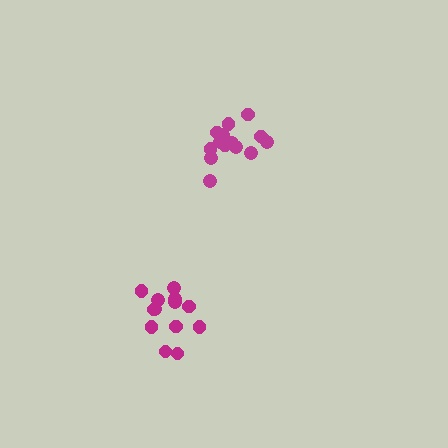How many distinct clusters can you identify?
There are 2 distinct clusters.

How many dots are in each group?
Group 1: 14 dots, Group 2: 13 dots (27 total).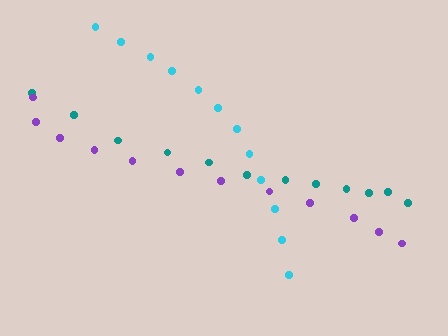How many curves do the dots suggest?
There are 3 distinct paths.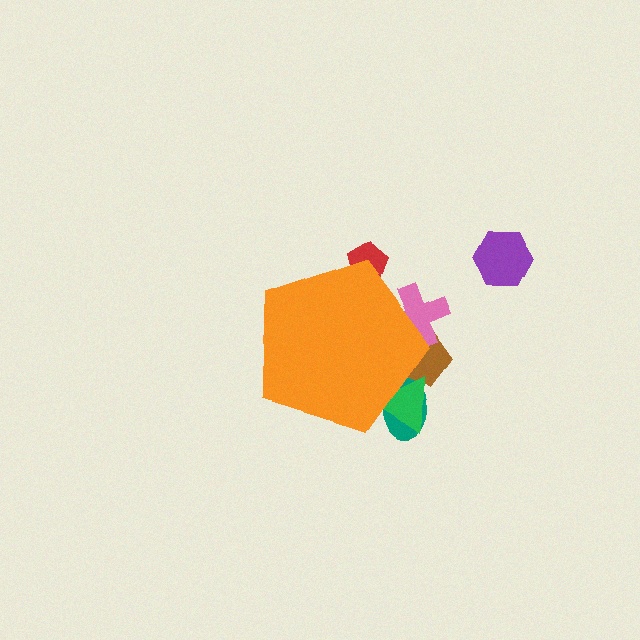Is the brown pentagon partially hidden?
Yes, the brown pentagon is partially hidden behind the orange pentagon.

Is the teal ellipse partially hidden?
Yes, the teal ellipse is partially hidden behind the orange pentagon.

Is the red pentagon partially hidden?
Yes, the red pentagon is partially hidden behind the orange pentagon.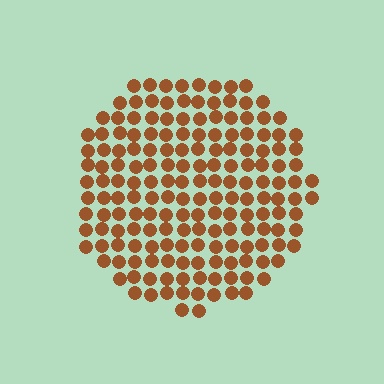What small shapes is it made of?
It is made of small circles.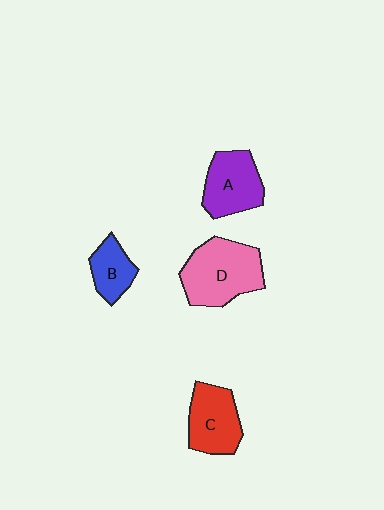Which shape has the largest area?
Shape D (pink).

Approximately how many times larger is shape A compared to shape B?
Approximately 1.6 times.